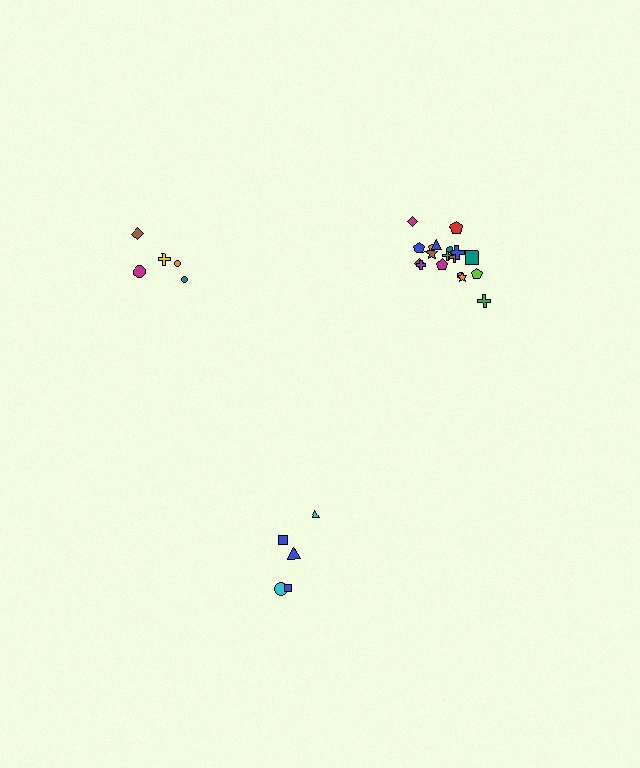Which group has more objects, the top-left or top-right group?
The top-right group.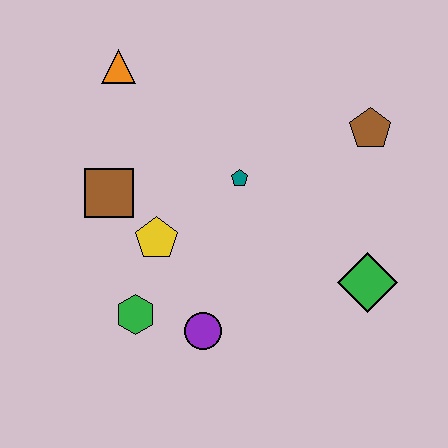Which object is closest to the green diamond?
The brown pentagon is closest to the green diamond.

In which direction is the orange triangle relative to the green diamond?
The orange triangle is to the left of the green diamond.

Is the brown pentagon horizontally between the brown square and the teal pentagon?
No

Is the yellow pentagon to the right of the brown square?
Yes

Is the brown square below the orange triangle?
Yes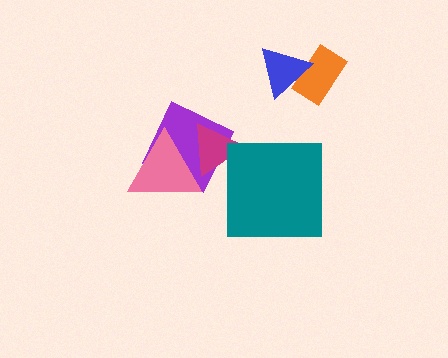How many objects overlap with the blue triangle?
1 object overlaps with the blue triangle.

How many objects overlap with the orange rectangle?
1 object overlaps with the orange rectangle.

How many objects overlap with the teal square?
0 objects overlap with the teal square.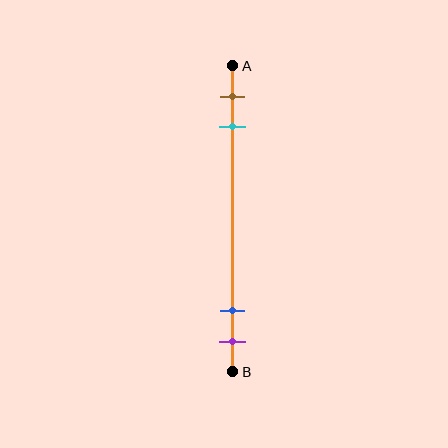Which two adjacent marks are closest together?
The blue and purple marks are the closest adjacent pair.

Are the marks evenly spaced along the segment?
No, the marks are not evenly spaced.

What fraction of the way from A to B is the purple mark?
The purple mark is approximately 90% (0.9) of the way from A to B.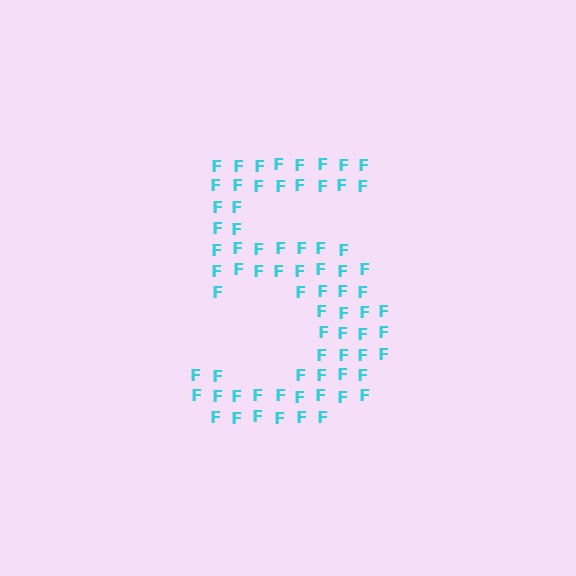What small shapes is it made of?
It is made of small letter F's.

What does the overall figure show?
The overall figure shows the digit 5.